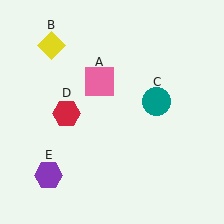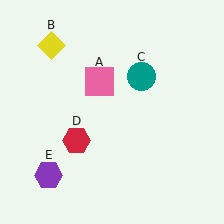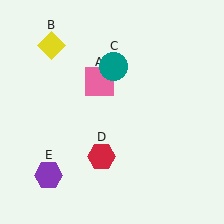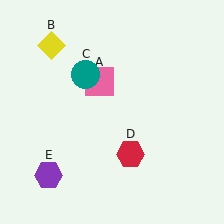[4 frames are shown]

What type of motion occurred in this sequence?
The teal circle (object C), red hexagon (object D) rotated counterclockwise around the center of the scene.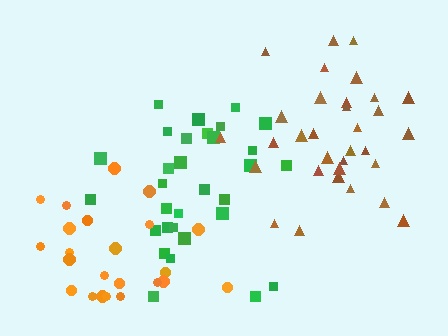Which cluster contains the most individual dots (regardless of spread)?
Brown (32).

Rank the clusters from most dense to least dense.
orange, green, brown.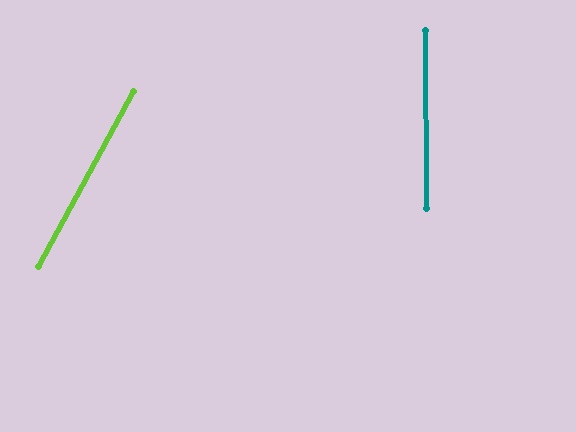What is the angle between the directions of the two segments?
Approximately 29 degrees.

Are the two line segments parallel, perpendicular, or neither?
Neither parallel nor perpendicular — they differ by about 29°.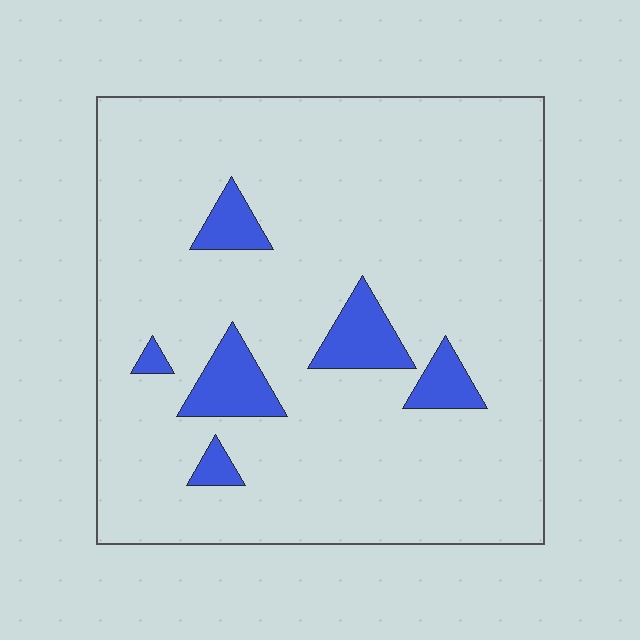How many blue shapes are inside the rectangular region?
6.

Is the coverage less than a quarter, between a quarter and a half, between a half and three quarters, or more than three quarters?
Less than a quarter.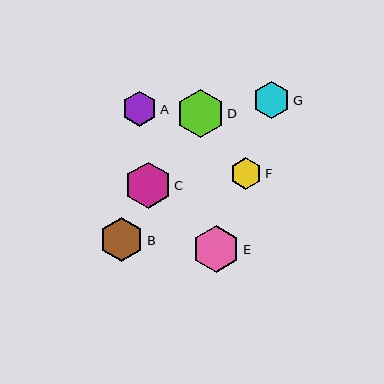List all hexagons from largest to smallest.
From largest to smallest: D, E, C, B, G, A, F.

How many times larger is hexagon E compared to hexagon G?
Hexagon E is approximately 1.3 times the size of hexagon G.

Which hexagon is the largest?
Hexagon D is the largest with a size of approximately 48 pixels.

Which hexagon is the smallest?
Hexagon F is the smallest with a size of approximately 32 pixels.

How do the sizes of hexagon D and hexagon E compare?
Hexagon D and hexagon E are approximately the same size.